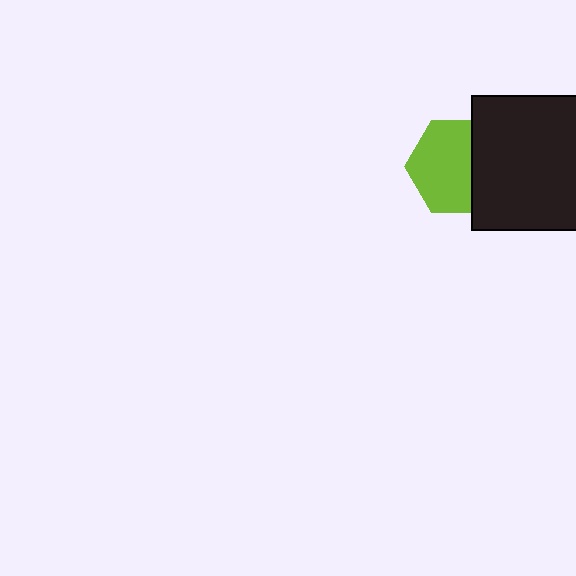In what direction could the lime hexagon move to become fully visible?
The lime hexagon could move left. That would shift it out from behind the black square entirely.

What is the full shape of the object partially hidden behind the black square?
The partially hidden object is a lime hexagon.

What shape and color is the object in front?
The object in front is a black square.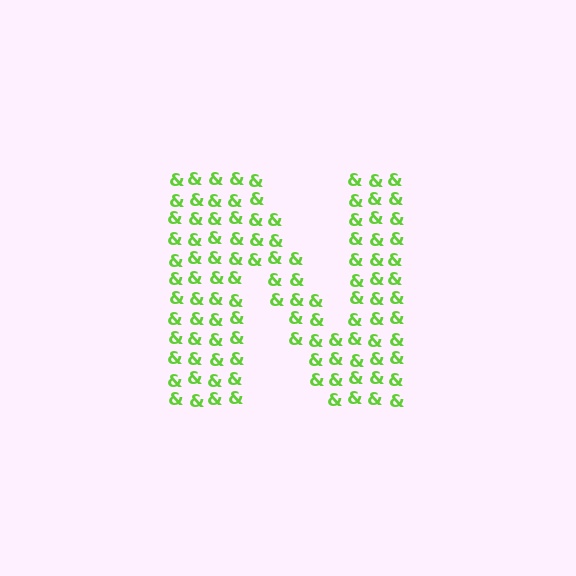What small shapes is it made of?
It is made of small ampersands.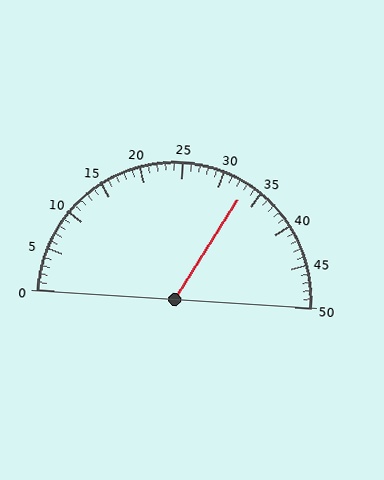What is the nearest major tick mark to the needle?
The nearest major tick mark is 35.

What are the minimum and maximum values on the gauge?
The gauge ranges from 0 to 50.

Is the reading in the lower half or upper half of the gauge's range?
The reading is in the upper half of the range (0 to 50).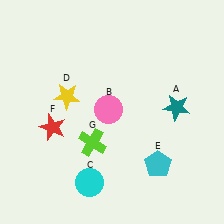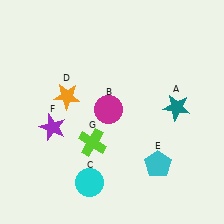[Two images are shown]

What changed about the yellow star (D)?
In Image 1, D is yellow. In Image 2, it changed to orange.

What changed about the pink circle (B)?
In Image 1, B is pink. In Image 2, it changed to magenta.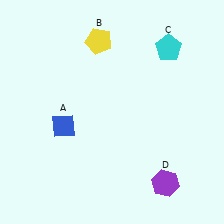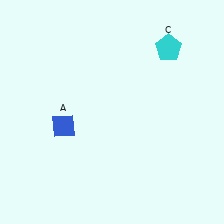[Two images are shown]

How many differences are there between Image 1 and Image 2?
There are 2 differences between the two images.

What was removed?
The purple hexagon (D), the yellow pentagon (B) were removed in Image 2.